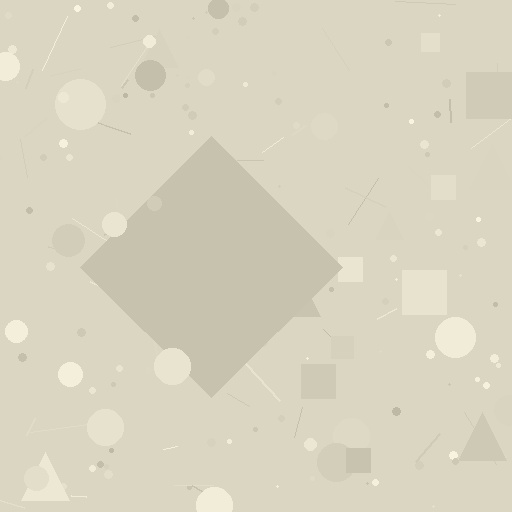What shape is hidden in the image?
A diamond is hidden in the image.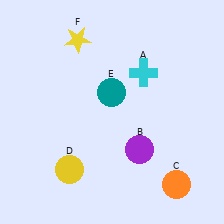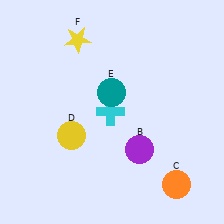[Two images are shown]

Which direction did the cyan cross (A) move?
The cyan cross (A) moved down.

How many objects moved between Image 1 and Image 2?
2 objects moved between the two images.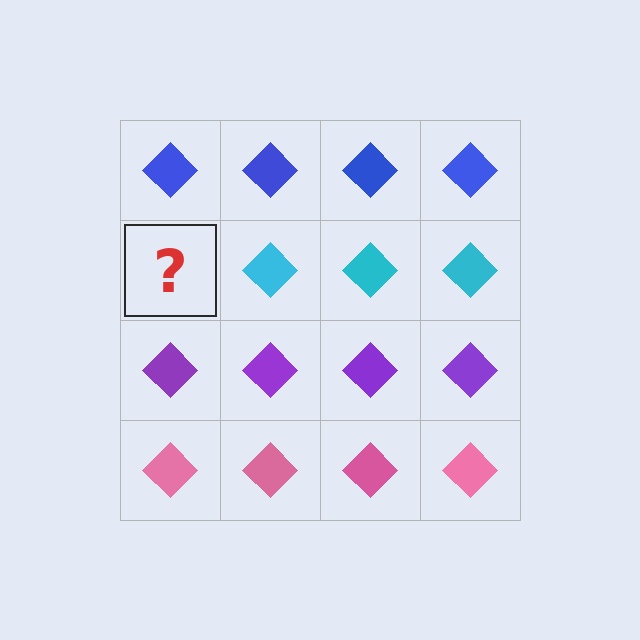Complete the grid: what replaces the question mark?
The question mark should be replaced with a cyan diamond.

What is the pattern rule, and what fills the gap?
The rule is that each row has a consistent color. The gap should be filled with a cyan diamond.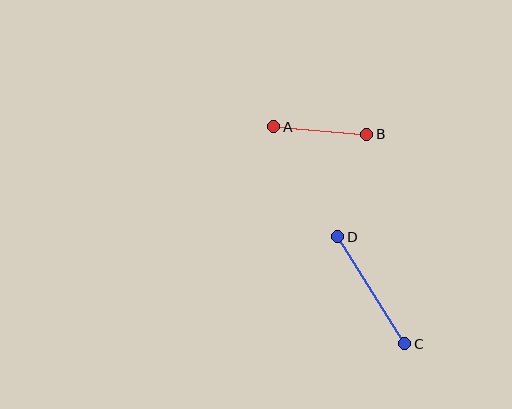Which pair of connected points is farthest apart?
Points C and D are farthest apart.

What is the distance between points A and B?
The distance is approximately 94 pixels.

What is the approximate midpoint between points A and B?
The midpoint is at approximately (320, 131) pixels.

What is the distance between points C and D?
The distance is approximately 126 pixels.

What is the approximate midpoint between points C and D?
The midpoint is at approximately (371, 290) pixels.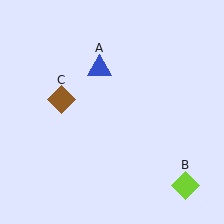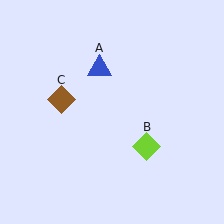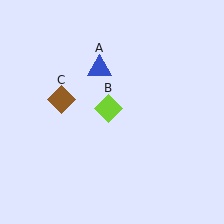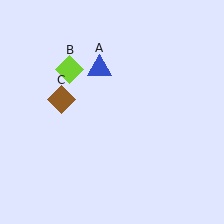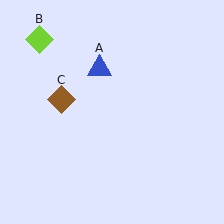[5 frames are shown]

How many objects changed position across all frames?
1 object changed position: lime diamond (object B).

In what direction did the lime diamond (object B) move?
The lime diamond (object B) moved up and to the left.